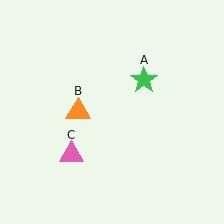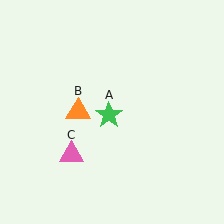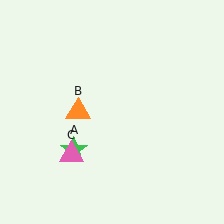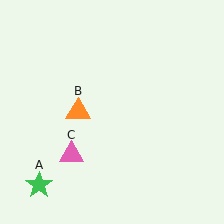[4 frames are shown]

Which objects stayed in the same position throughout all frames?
Orange triangle (object B) and pink triangle (object C) remained stationary.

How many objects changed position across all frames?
1 object changed position: green star (object A).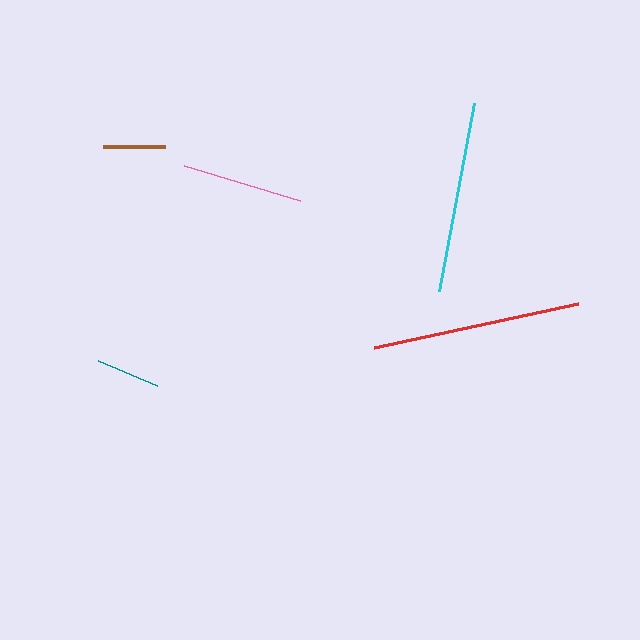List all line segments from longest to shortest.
From longest to shortest: red, cyan, pink, teal, brown.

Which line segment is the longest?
The red line is the longest at approximately 208 pixels.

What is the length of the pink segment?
The pink segment is approximately 121 pixels long.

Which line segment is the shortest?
The brown line is the shortest at approximately 62 pixels.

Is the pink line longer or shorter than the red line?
The red line is longer than the pink line.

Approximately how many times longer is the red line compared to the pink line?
The red line is approximately 1.7 times the length of the pink line.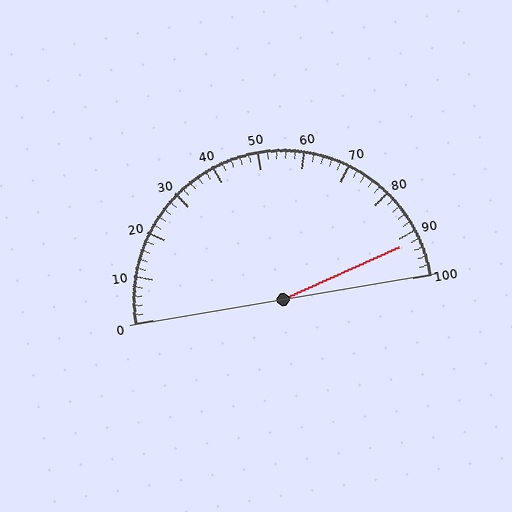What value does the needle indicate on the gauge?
The needle indicates approximately 92.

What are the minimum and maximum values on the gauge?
The gauge ranges from 0 to 100.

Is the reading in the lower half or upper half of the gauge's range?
The reading is in the upper half of the range (0 to 100).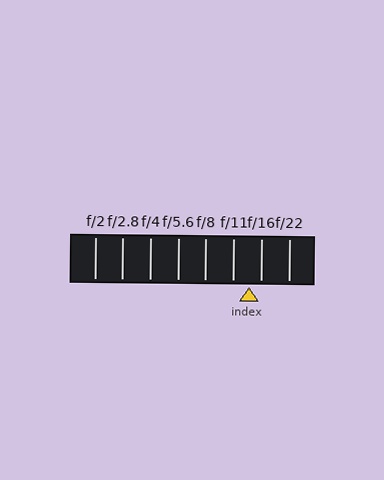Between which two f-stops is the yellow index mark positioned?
The index mark is between f/11 and f/16.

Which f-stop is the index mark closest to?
The index mark is closest to f/16.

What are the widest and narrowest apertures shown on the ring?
The widest aperture shown is f/2 and the narrowest is f/22.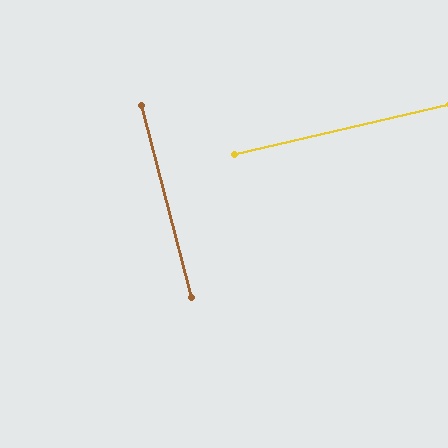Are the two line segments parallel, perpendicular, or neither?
Perpendicular — they meet at approximately 88°.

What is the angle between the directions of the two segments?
Approximately 88 degrees.